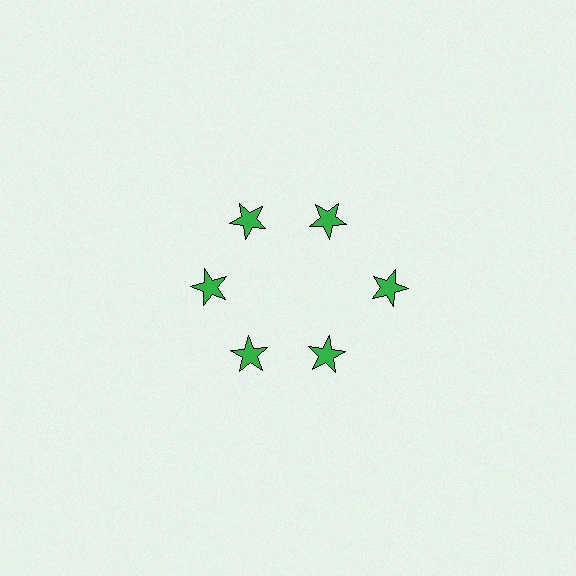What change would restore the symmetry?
The symmetry would be restored by moving it inward, back onto the ring so that all 6 stars sit at equal angles and equal distance from the center.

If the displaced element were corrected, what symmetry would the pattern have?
It would have 6-fold rotational symmetry — the pattern would map onto itself every 60 degrees.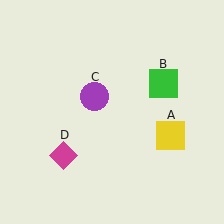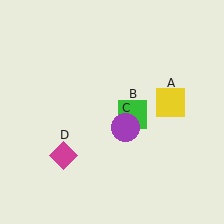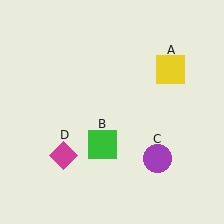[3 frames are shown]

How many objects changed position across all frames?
3 objects changed position: yellow square (object A), green square (object B), purple circle (object C).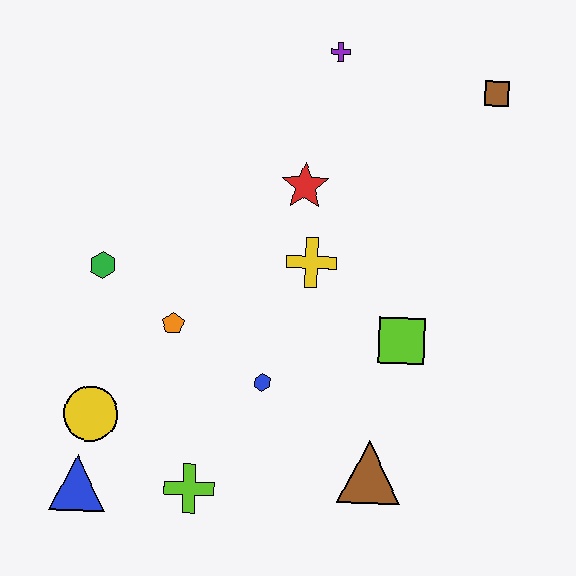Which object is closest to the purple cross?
The red star is closest to the purple cross.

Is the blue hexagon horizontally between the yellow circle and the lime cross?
No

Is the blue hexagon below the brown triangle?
No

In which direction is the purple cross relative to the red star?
The purple cross is above the red star.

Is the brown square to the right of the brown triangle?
Yes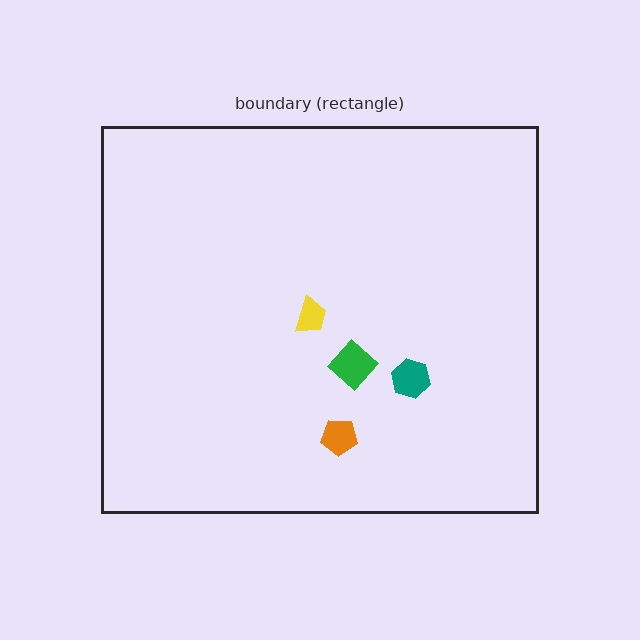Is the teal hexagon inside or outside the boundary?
Inside.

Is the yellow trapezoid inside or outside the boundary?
Inside.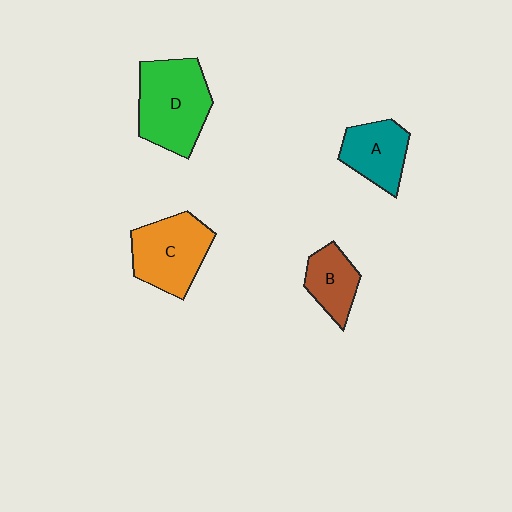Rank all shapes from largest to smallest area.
From largest to smallest: D (green), C (orange), A (teal), B (brown).